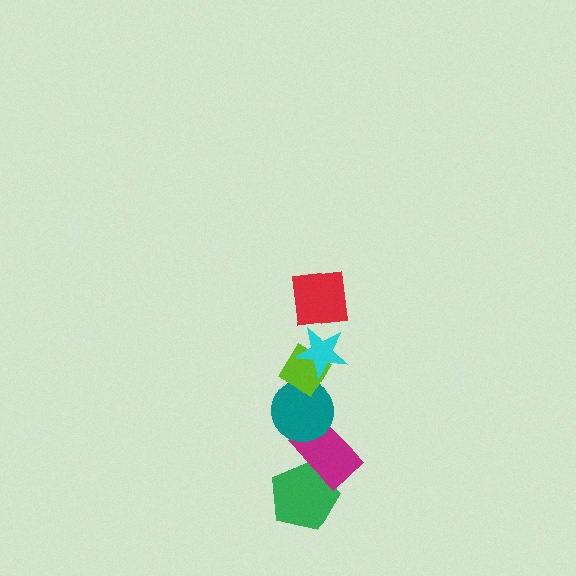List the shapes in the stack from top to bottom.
From top to bottom: the red square, the cyan star, the lime diamond, the teal circle, the magenta rectangle, the green pentagon.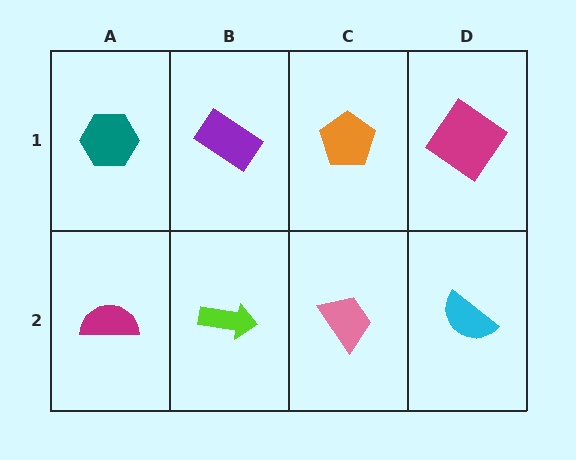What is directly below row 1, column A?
A magenta semicircle.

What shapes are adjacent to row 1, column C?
A pink trapezoid (row 2, column C), a purple rectangle (row 1, column B), a magenta diamond (row 1, column D).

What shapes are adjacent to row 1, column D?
A cyan semicircle (row 2, column D), an orange pentagon (row 1, column C).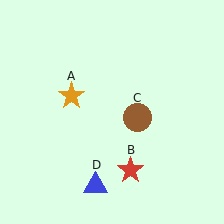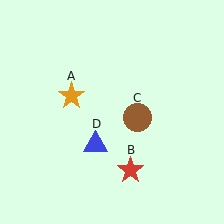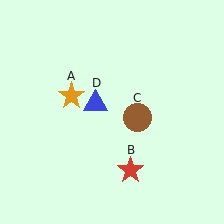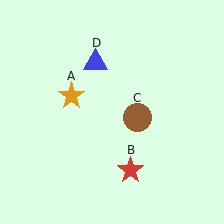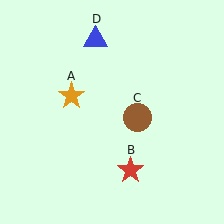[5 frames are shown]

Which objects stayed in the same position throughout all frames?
Orange star (object A) and red star (object B) and brown circle (object C) remained stationary.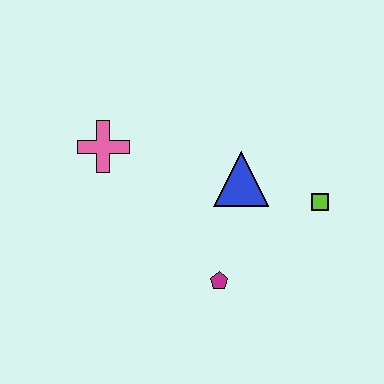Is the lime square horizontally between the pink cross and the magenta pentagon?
No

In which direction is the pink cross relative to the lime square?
The pink cross is to the left of the lime square.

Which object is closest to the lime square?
The blue triangle is closest to the lime square.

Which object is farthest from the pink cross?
The lime square is farthest from the pink cross.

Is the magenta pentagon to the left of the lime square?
Yes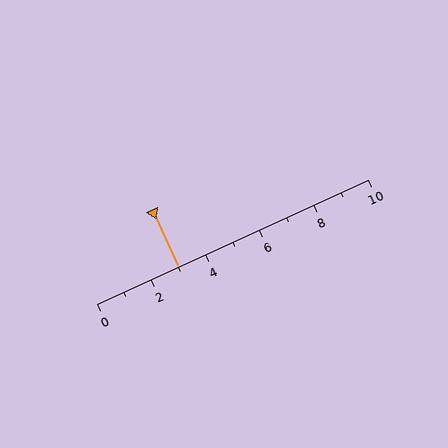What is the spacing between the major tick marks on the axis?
The major ticks are spaced 2 apart.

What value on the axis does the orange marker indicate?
The marker indicates approximately 3.